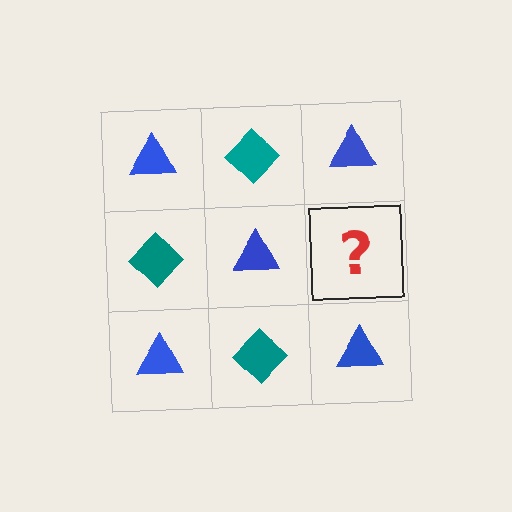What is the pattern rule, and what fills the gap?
The rule is that it alternates blue triangle and teal diamond in a checkerboard pattern. The gap should be filled with a teal diamond.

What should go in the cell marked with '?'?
The missing cell should contain a teal diamond.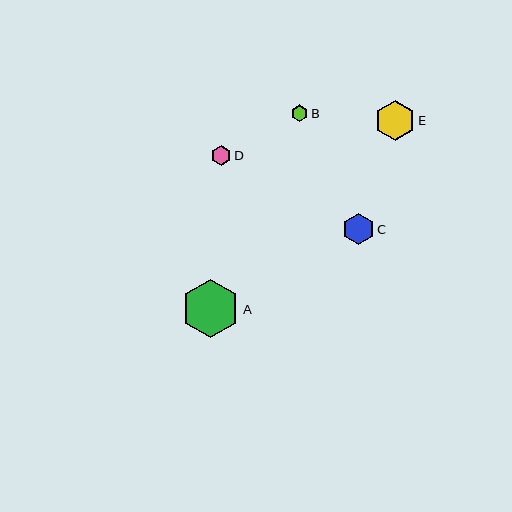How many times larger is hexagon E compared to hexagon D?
Hexagon E is approximately 2.0 times the size of hexagon D.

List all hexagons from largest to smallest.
From largest to smallest: A, E, C, D, B.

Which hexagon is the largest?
Hexagon A is the largest with a size of approximately 58 pixels.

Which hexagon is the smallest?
Hexagon B is the smallest with a size of approximately 17 pixels.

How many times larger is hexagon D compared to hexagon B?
Hexagon D is approximately 1.2 times the size of hexagon B.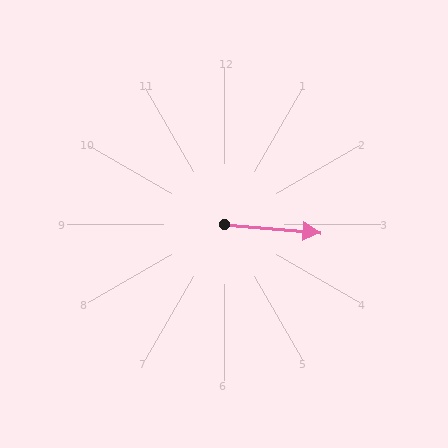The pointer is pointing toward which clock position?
Roughly 3 o'clock.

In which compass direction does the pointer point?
East.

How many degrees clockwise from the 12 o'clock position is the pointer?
Approximately 95 degrees.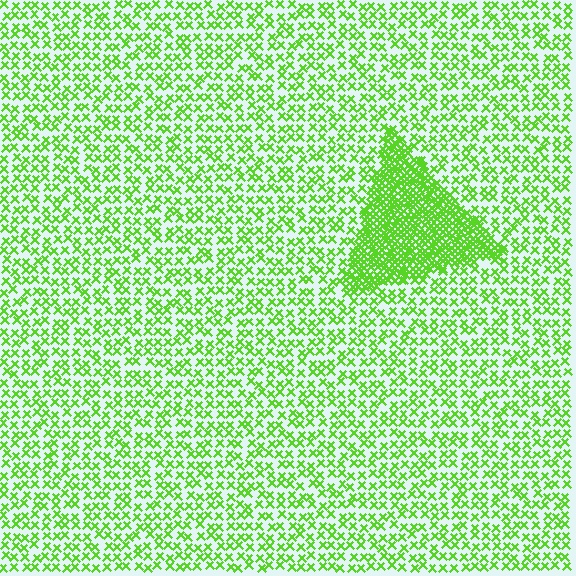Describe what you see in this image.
The image contains small lime elements arranged at two different densities. A triangle-shaped region is visible where the elements are more densely packed than the surrounding area.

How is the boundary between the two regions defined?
The boundary is defined by a change in element density (approximately 2.9x ratio). All elements are the same color, size, and shape.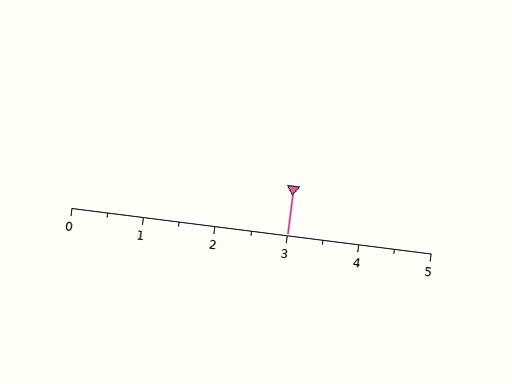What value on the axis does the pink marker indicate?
The marker indicates approximately 3.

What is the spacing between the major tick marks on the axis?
The major ticks are spaced 1 apart.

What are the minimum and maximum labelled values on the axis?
The axis runs from 0 to 5.